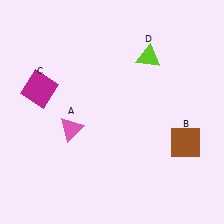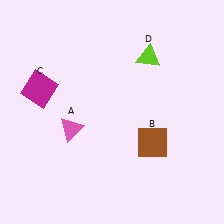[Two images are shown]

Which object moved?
The brown square (B) moved left.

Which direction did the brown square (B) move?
The brown square (B) moved left.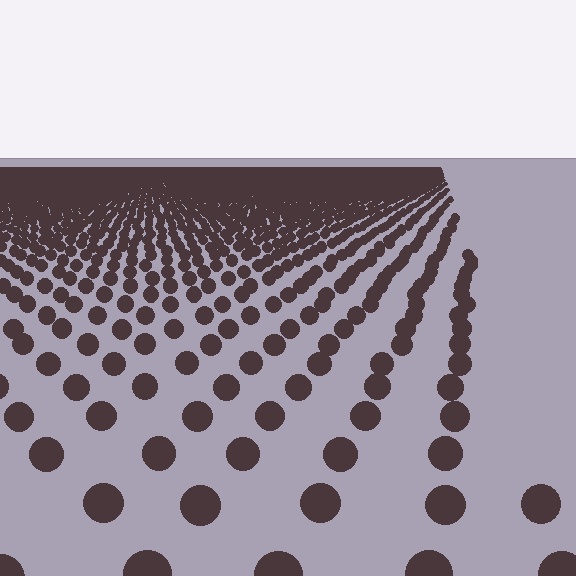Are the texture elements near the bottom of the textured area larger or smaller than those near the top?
Larger. Near the bottom, elements are closer to the viewer and appear at a bigger on-screen size.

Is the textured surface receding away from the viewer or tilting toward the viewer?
The surface is receding away from the viewer. Texture elements get smaller and denser toward the top.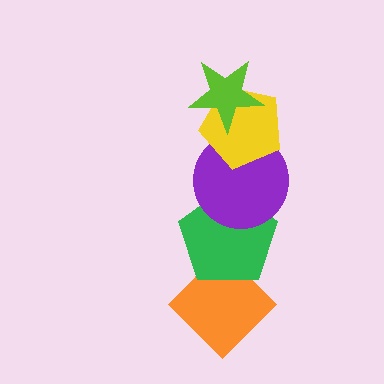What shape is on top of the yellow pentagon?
The lime star is on top of the yellow pentagon.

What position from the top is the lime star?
The lime star is 1st from the top.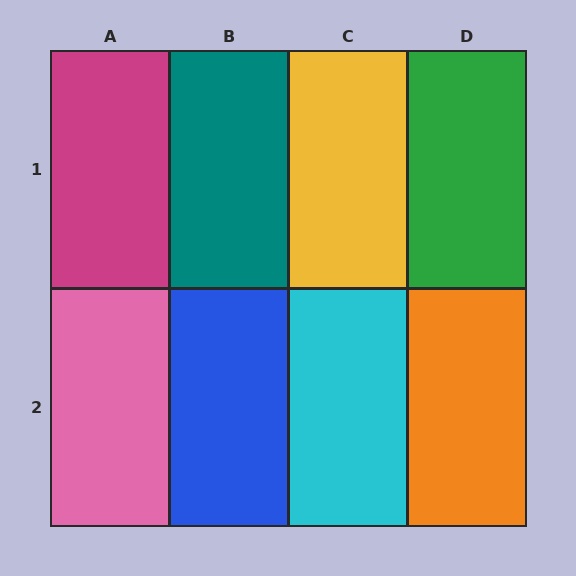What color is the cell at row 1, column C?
Yellow.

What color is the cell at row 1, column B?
Teal.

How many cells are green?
1 cell is green.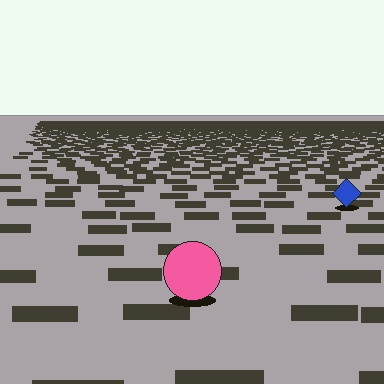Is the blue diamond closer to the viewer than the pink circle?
No. The pink circle is closer — you can tell from the texture gradient: the ground texture is coarser near it.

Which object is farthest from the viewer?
The blue diamond is farthest from the viewer. It appears smaller and the ground texture around it is denser.